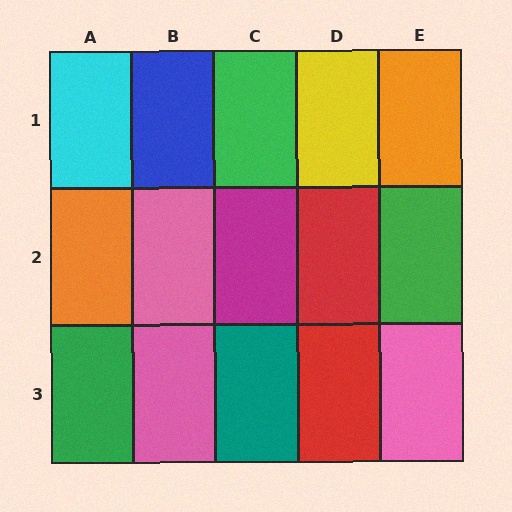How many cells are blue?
1 cell is blue.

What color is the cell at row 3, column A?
Green.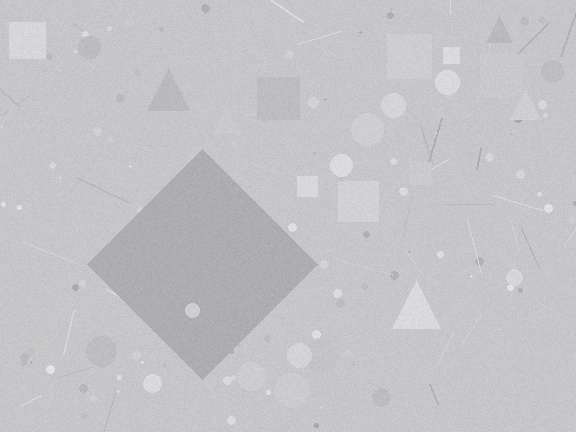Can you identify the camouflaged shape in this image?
The camouflaged shape is a diamond.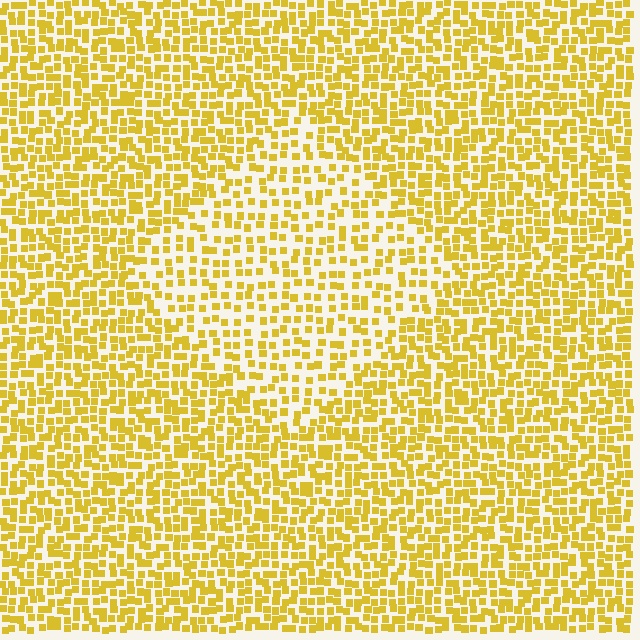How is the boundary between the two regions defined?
The boundary is defined by a change in element density (approximately 1.7x ratio). All elements are the same color, size, and shape.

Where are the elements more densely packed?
The elements are more densely packed outside the diamond boundary.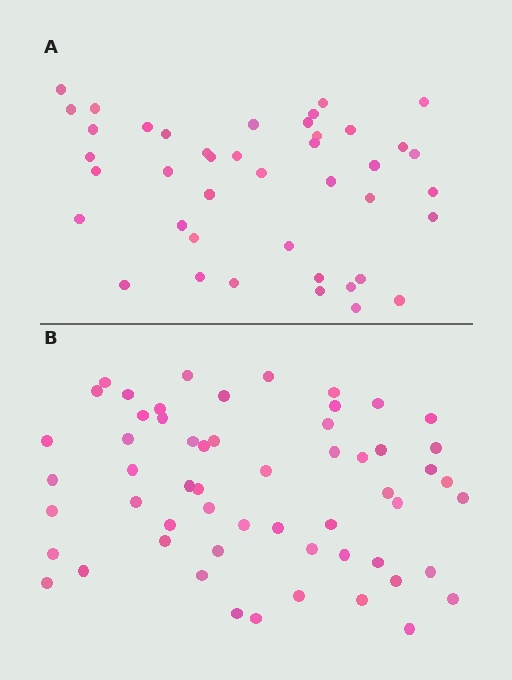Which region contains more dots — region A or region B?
Region B (the bottom region) has more dots.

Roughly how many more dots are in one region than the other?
Region B has approximately 15 more dots than region A.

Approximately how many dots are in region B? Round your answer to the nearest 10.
About 60 dots. (The exact count is 57, which rounds to 60.)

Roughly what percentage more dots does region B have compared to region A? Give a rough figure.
About 35% more.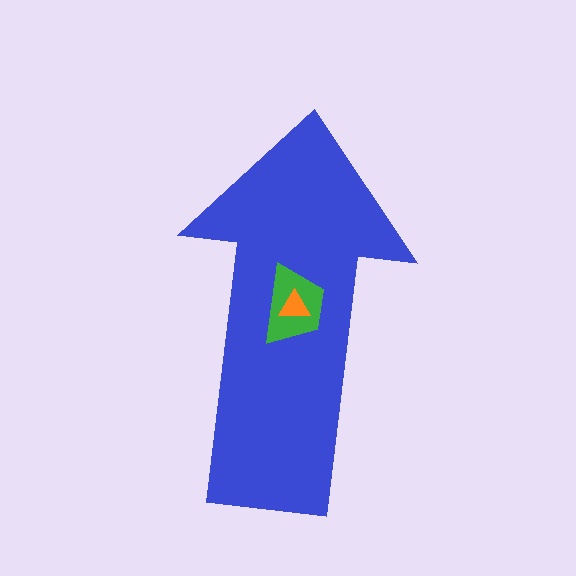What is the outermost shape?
The blue arrow.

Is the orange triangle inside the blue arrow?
Yes.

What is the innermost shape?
The orange triangle.